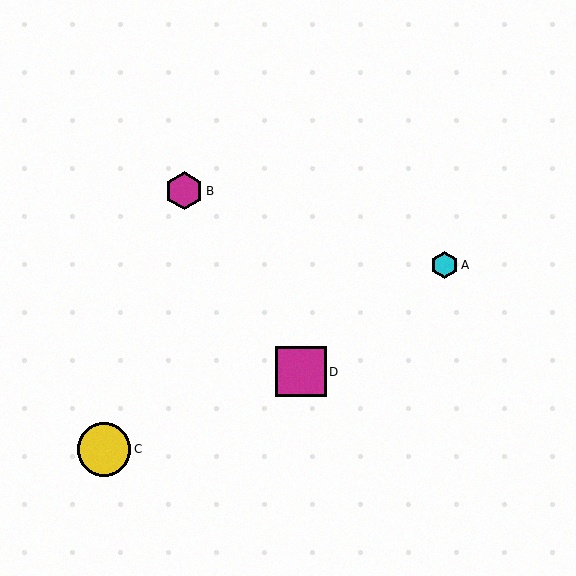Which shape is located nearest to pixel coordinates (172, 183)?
The magenta hexagon (labeled B) at (184, 191) is nearest to that location.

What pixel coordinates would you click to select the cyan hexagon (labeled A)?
Click at (445, 265) to select the cyan hexagon A.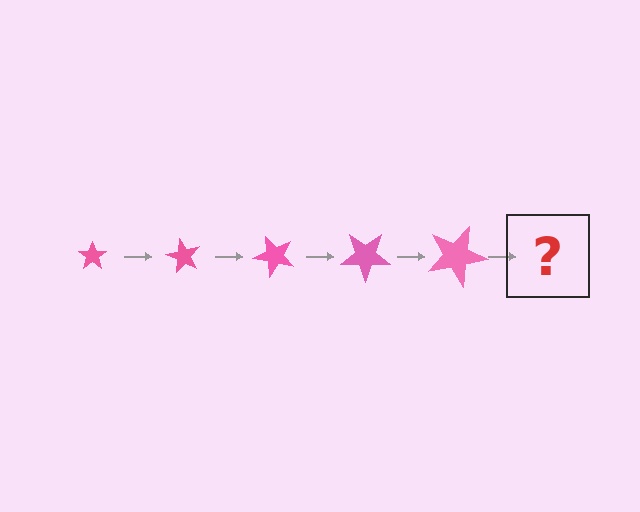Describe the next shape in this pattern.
It should be a star, larger than the previous one and rotated 300 degrees from the start.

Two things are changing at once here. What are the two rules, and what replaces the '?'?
The two rules are that the star grows larger each step and it rotates 60 degrees each step. The '?' should be a star, larger than the previous one and rotated 300 degrees from the start.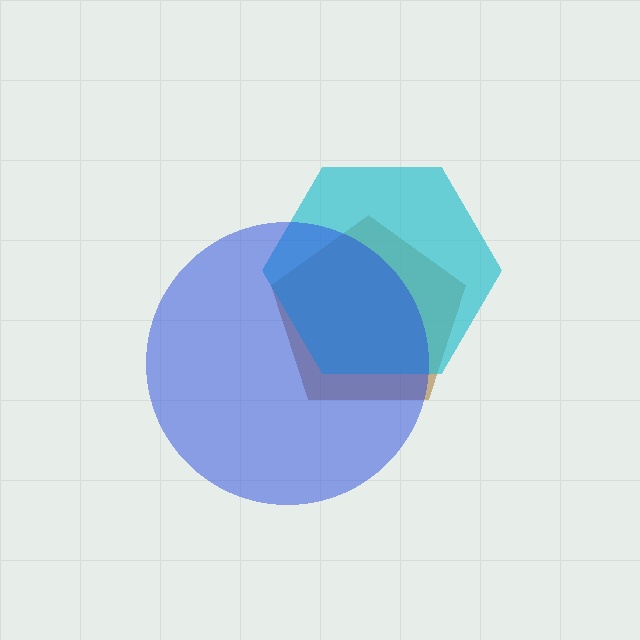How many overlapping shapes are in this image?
There are 3 overlapping shapes in the image.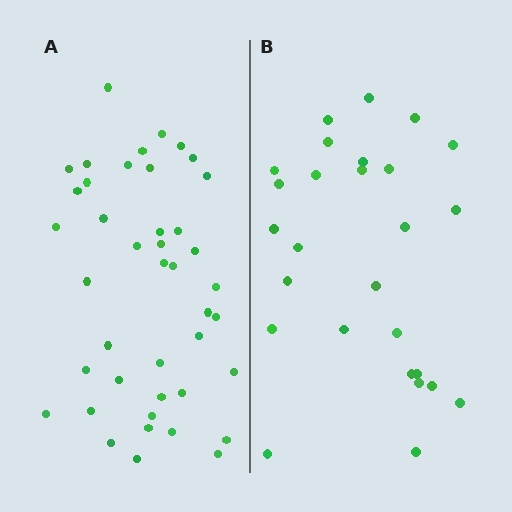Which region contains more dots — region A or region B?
Region A (the left region) has more dots.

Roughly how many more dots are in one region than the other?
Region A has approximately 15 more dots than region B.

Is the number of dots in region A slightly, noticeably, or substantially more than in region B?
Region A has substantially more. The ratio is roughly 1.6 to 1.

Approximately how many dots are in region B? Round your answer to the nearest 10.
About 30 dots. (The exact count is 27, which rounds to 30.)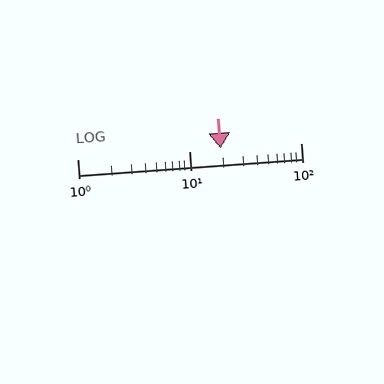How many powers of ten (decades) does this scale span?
The scale spans 2 decades, from 1 to 100.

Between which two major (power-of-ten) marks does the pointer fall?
The pointer is between 10 and 100.